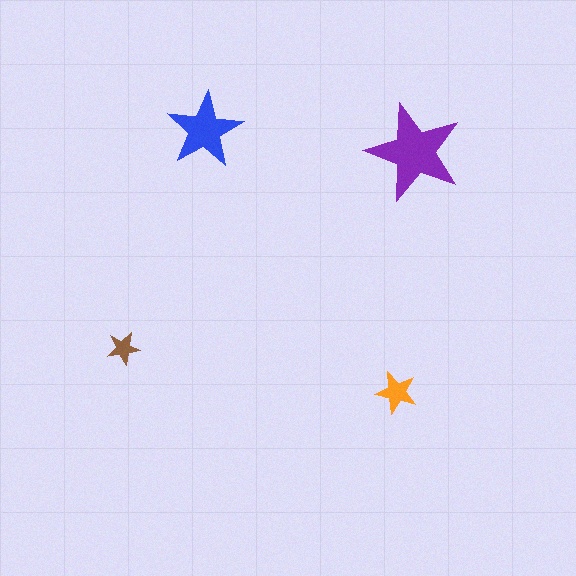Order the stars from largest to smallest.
the purple one, the blue one, the orange one, the brown one.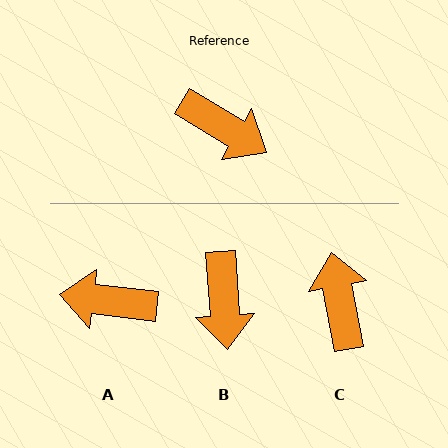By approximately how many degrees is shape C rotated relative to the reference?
Approximately 132 degrees counter-clockwise.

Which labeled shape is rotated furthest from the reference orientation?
A, about 155 degrees away.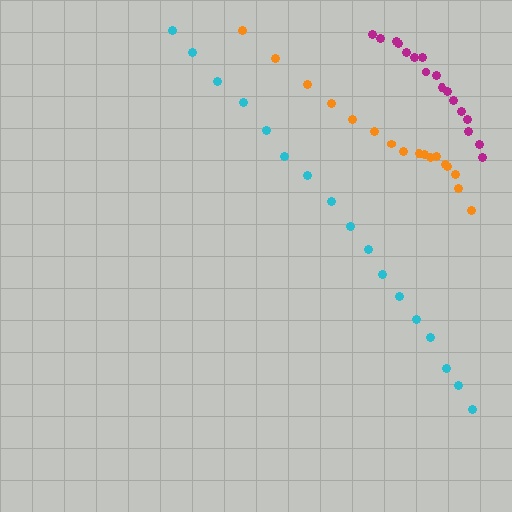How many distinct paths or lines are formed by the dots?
There are 3 distinct paths.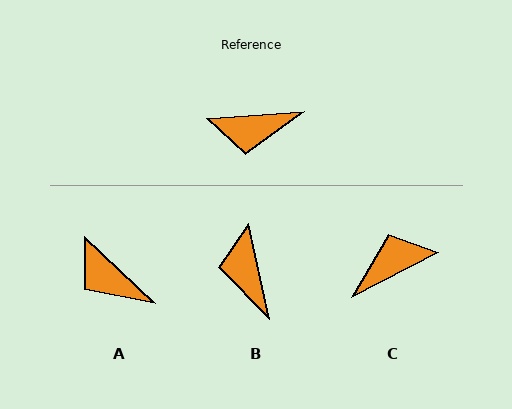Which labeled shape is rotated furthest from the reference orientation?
C, about 157 degrees away.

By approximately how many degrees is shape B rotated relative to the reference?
Approximately 81 degrees clockwise.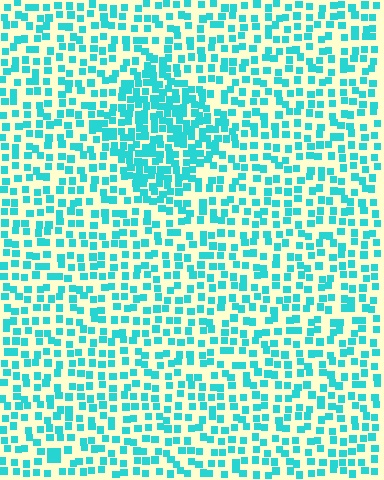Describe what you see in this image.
The image contains small cyan elements arranged at two different densities. A diamond-shaped region is visible where the elements are more densely packed than the surrounding area.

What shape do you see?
I see a diamond.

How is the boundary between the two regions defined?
The boundary is defined by a change in element density (approximately 1.9x ratio). All elements are the same color, size, and shape.